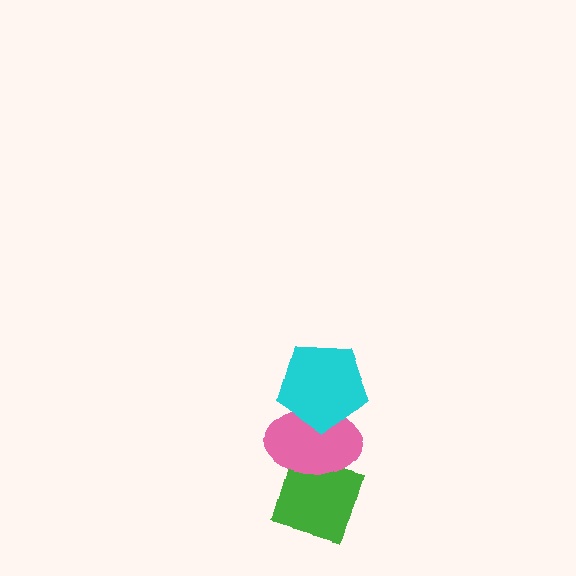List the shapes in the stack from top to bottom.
From top to bottom: the cyan pentagon, the pink ellipse, the green diamond.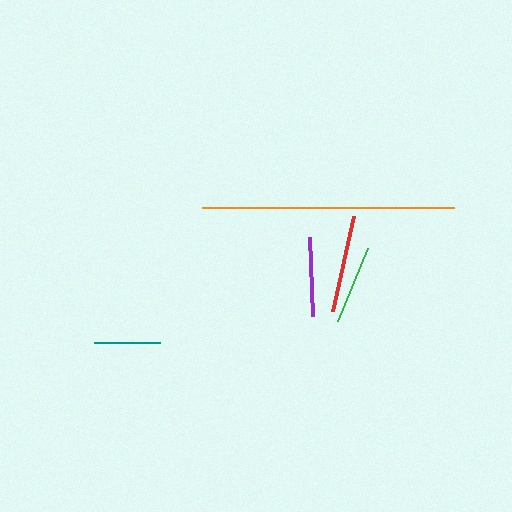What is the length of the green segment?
The green segment is approximately 78 pixels long.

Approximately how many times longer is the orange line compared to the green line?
The orange line is approximately 3.2 times the length of the green line.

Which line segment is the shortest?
The teal line is the shortest at approximately 66 pixels.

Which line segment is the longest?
The orange line is the longest at approximately 252 pixels.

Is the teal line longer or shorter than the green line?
The green line is longer than the teal line.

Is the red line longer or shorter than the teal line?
The red line is longer than the teal line.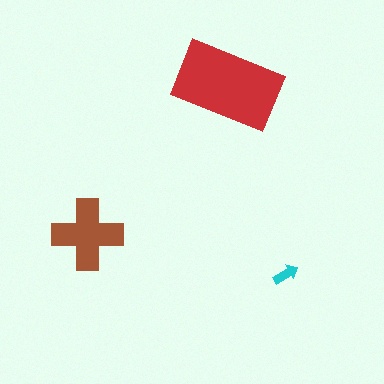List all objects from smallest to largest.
The cyan arrow, the brown cross, the red rectangle.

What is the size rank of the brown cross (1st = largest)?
2nd.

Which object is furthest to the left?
The brown cross is leftmost.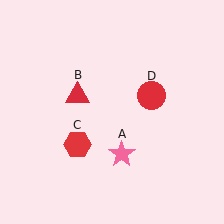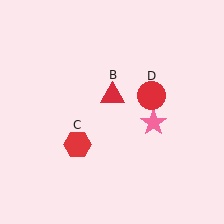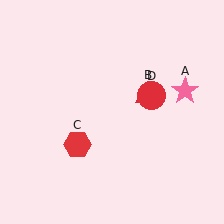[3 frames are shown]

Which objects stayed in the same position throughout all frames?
Red hexagon (object C) and red circle (object D) remained stationary.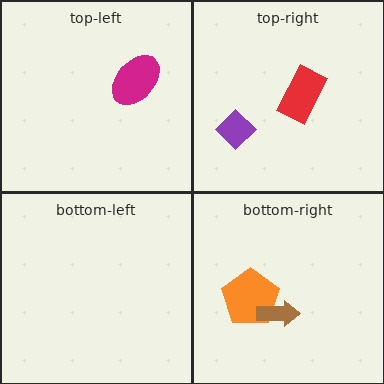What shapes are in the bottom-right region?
The orange pentagon, the brown arrow.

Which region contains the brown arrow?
The bottom-right region.